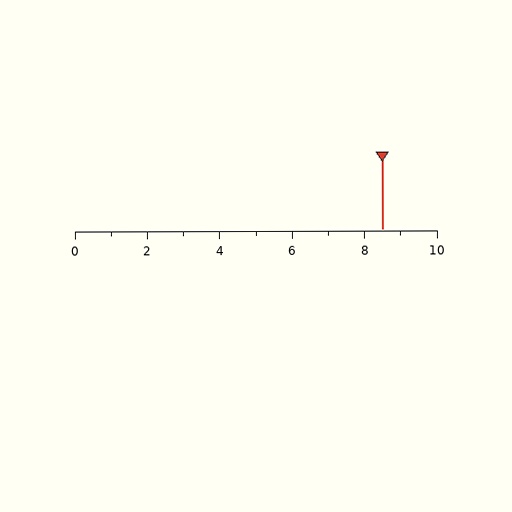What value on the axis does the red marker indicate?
The marker indicates approximately 8.5.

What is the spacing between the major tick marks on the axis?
The major ticks are spaced 2 apart.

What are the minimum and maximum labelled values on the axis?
The axis runs from 0 to 10.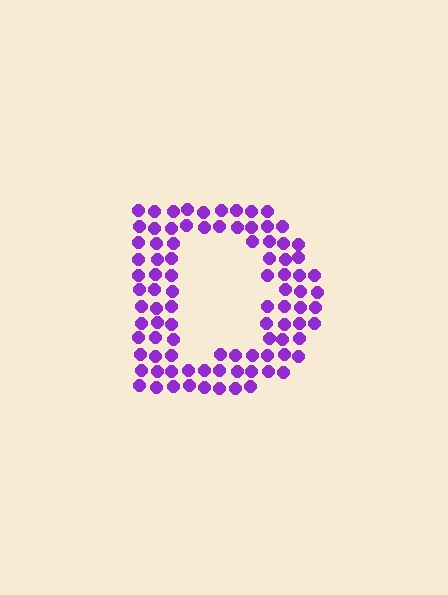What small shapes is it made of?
It is made of small circles.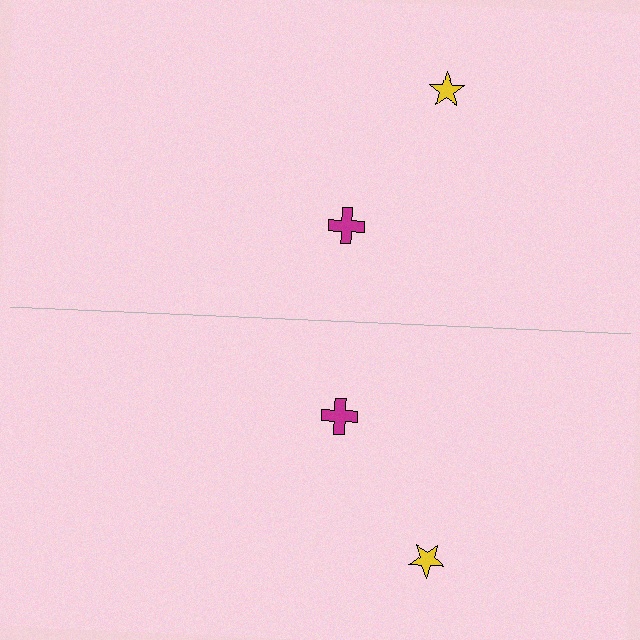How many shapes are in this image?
There are 4 shapes in this image.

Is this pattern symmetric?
Yes, this pattern has bilateral (reflection) symmetry.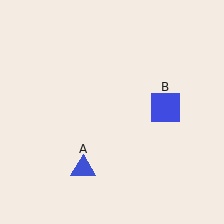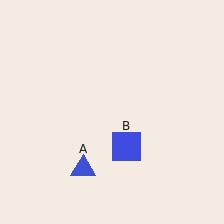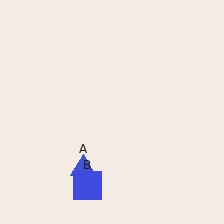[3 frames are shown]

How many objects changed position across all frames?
1 object changed position: blue square (object B).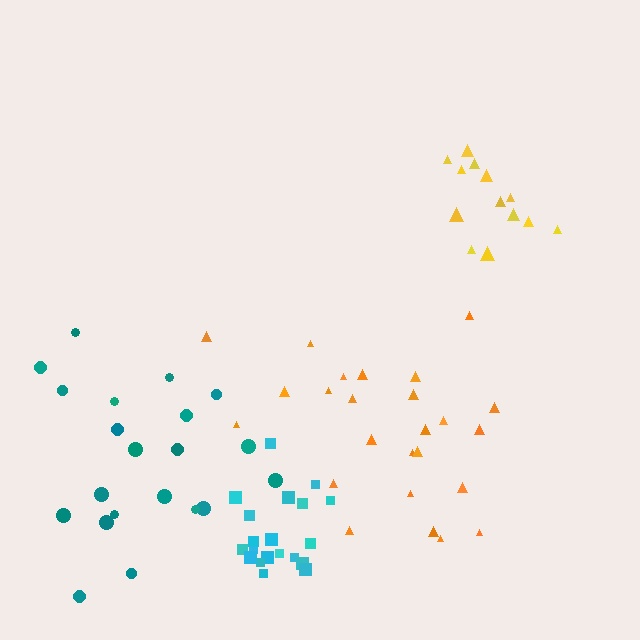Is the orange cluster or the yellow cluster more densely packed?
Yellow.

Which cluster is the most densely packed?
Cyan.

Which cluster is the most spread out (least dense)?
Teal.